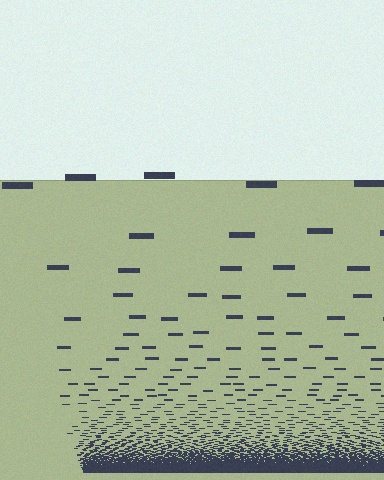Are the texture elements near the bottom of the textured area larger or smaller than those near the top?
Smaller. The gradient is inverted — elements near the bottom are smaller and denser.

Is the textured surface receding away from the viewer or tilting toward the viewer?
The surface appears to tilt toward the viewer. Texture elements get larger and sparser toward the top.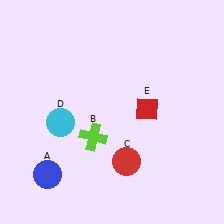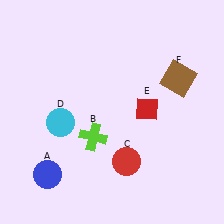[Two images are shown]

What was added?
A brown square (F) was added in Image 2.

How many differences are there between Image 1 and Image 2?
There is 1 difference between the two images.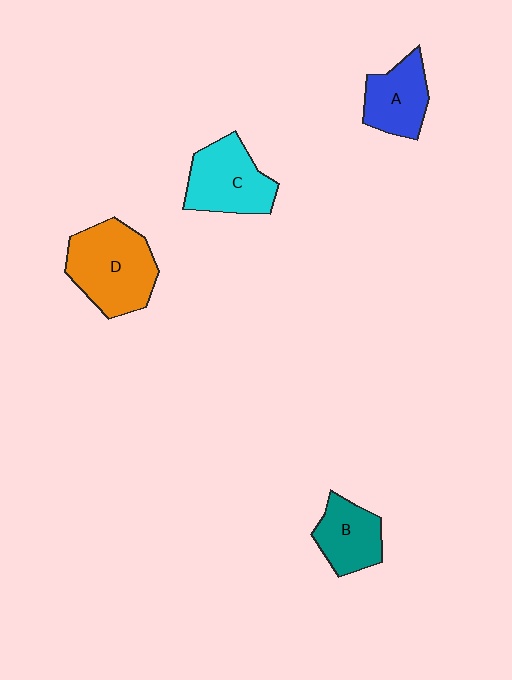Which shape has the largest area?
Shape D (orange).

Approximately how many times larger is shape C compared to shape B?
Approximately 1.3 times.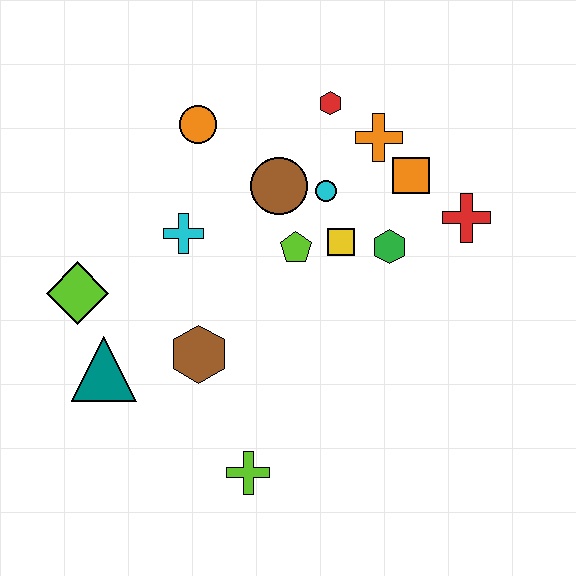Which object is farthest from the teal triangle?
The red cross is farthest from the teal triangle.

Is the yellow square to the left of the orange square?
Yes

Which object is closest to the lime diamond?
The teal triangle is closest to the lime diamond.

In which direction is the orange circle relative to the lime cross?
The orange circle is above the lime cross.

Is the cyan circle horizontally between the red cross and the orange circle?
Yes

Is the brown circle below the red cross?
No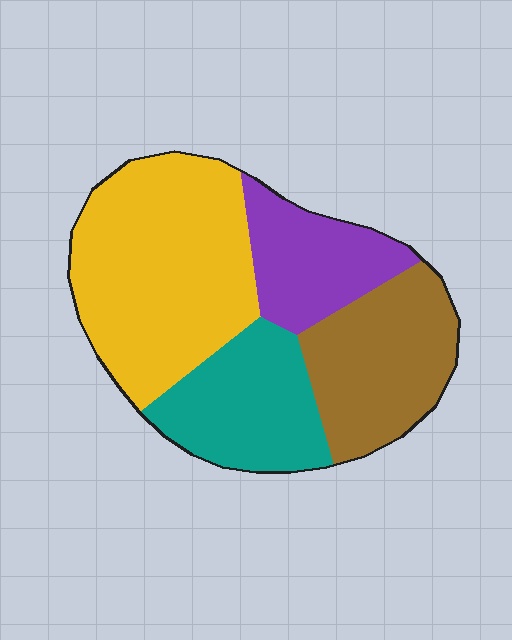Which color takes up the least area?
Purple, at roughly 15%.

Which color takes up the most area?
Yellow, at roughly 40%.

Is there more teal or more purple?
Teal.